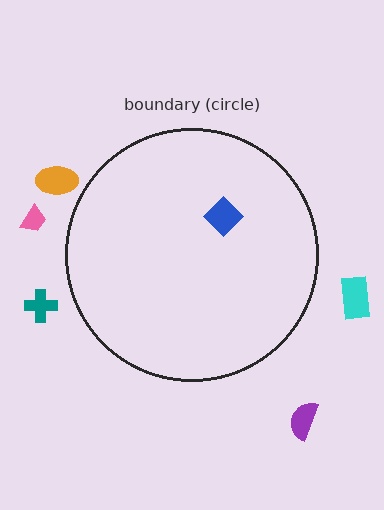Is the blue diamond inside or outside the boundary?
Inside.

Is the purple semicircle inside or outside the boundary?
Outside.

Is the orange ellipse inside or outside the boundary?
Outside.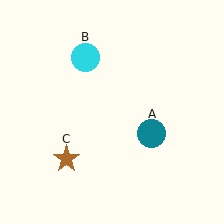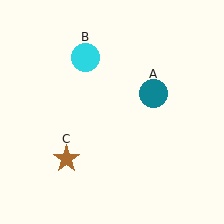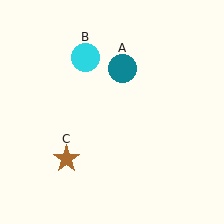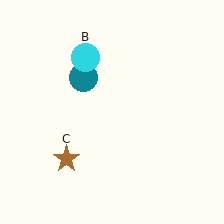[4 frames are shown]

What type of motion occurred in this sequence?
The teal circle (object A) rotated counterclockwise around the center of the scene.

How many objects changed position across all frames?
1 object changed position: teal circle (object A).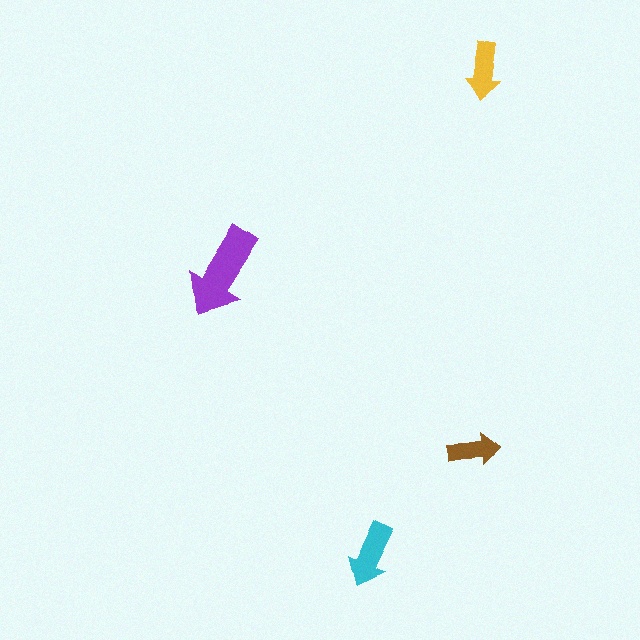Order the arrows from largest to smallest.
the purple one, the cyan one, the yellow one, the brown one.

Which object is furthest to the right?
The yellow arrow is rightmost.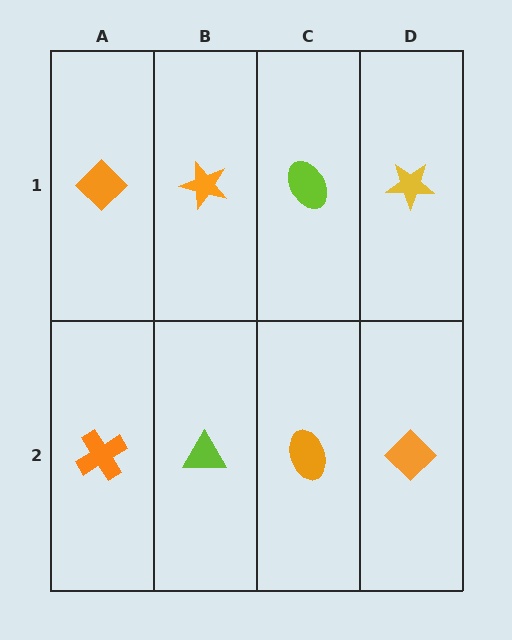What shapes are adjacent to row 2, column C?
A lime ellipse (row 1, column C), a lime triangle (row 2, column B), an orange diamond (row 2, column D).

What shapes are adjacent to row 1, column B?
A lime triangle (row 2, column B), an orange diamond (row 1, column A), a lime ellipse (row 1, column C).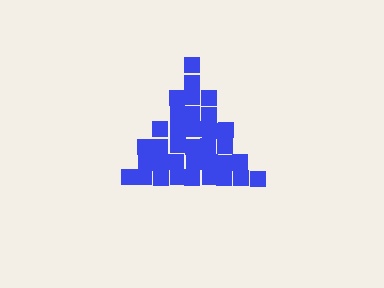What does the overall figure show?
The overall figure shows a triangle.